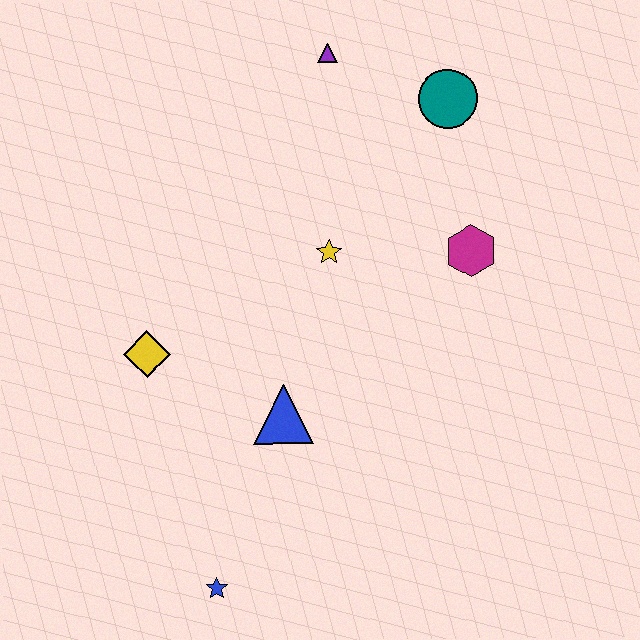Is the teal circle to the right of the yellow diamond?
Yes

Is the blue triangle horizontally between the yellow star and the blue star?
Yes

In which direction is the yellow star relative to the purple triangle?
The yellow star is below the purple triangle.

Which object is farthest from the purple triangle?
The blue star is farthest from the purple triangle.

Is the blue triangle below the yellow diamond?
Yes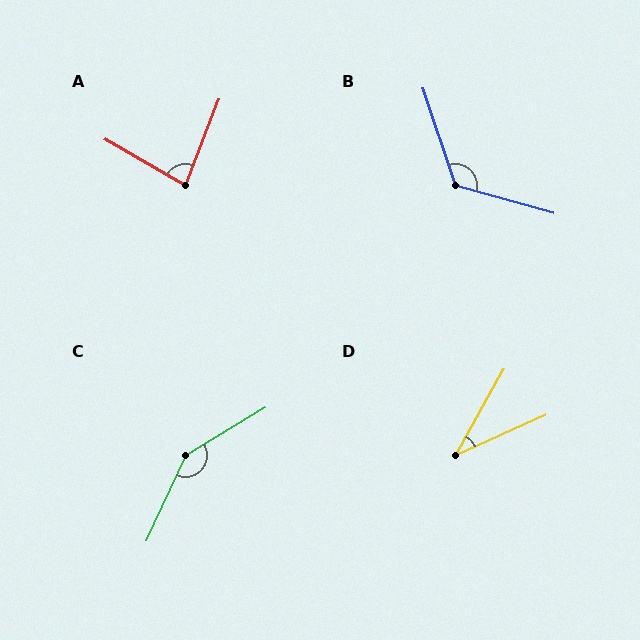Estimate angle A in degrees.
Approximately 81 degrees.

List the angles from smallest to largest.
D (36°), A (81°), B (124°), C (145°).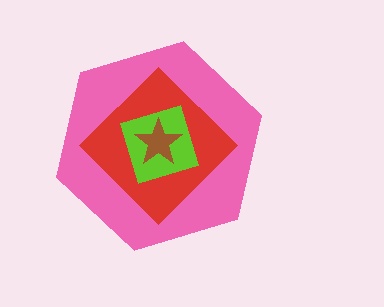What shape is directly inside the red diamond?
The lime square.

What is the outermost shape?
The pink hexagon.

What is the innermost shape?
The brown star.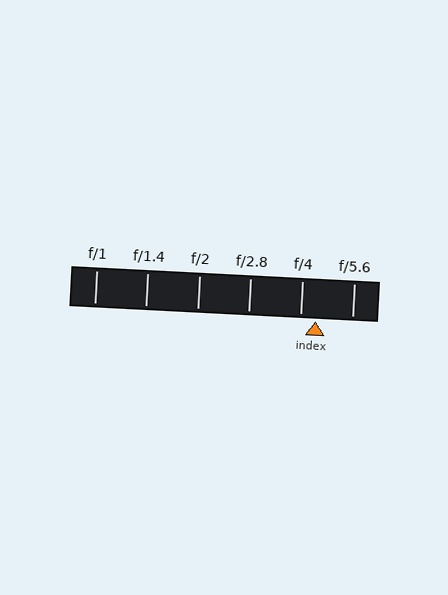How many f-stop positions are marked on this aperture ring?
There are 6 f-stop positions marked.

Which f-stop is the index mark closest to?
The index mark is closest to f/4.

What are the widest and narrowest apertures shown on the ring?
The widest aperture shown is f/1 and the narrowest is f/5.6.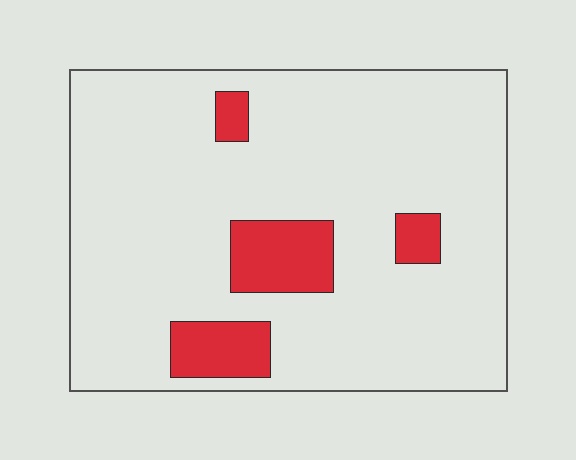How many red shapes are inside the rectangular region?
4.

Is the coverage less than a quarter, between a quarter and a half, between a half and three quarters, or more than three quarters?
Less than a quarter.